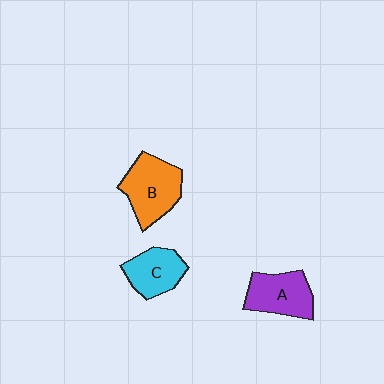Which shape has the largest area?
Shape B (orange).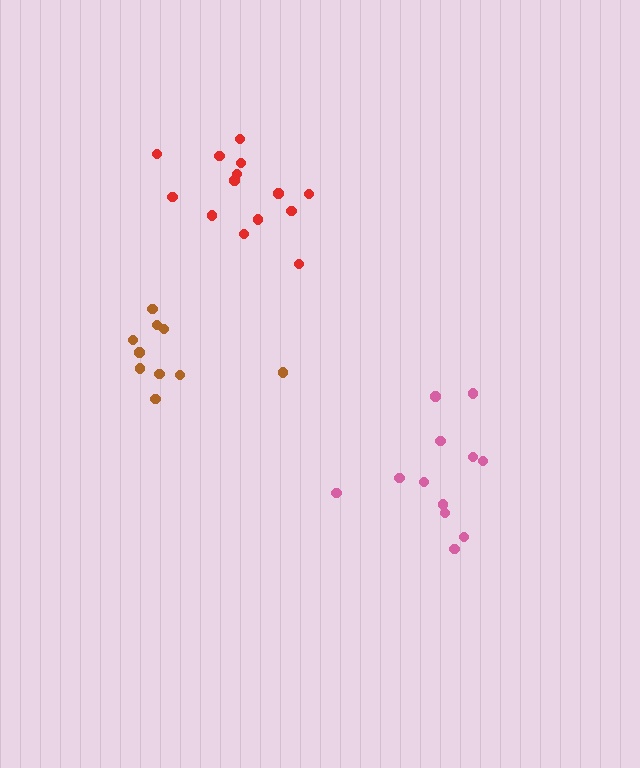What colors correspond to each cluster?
The clusters are colored: red, brown, pink.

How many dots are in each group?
Group 1: 14 dots, Group 2: 10 dots, Group 3: 12 dots (36 total).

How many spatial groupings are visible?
There are 3 spatial groupings.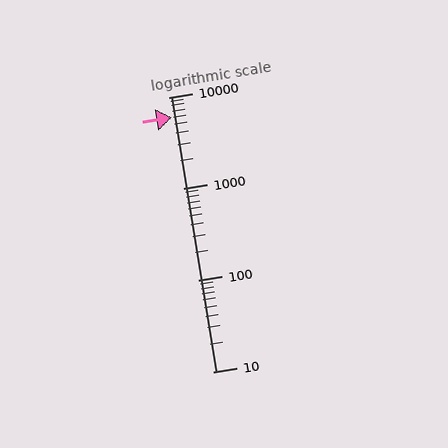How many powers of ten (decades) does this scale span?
The scale spans 3 decades, from 10 to 10000.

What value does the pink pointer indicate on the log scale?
The pointer indicates approximately 6000.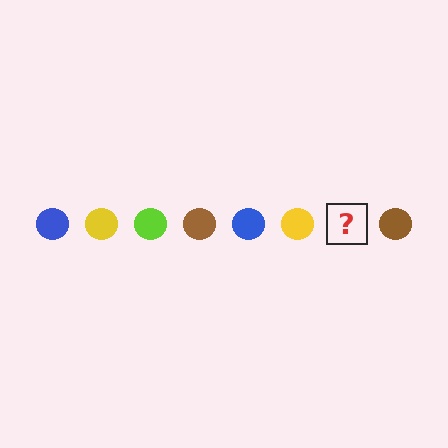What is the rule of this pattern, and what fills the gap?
The rule is that the pattern cycles through blue, yellow, lime, brown circles. The gap should be filled with a lime circle.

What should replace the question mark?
The question mark should be replaced with a lime circle.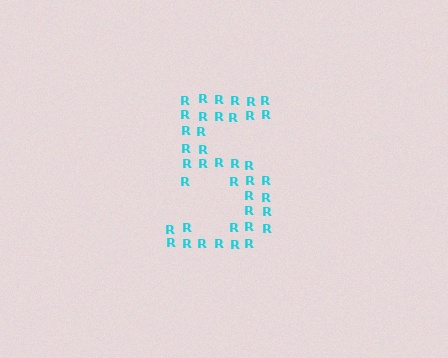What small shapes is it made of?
It is made of small letter R's.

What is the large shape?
The large shape is the digit 5.